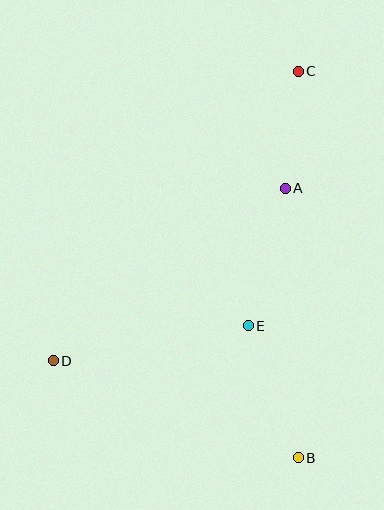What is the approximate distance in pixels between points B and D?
The distance between B and D is approximately 263 pixels.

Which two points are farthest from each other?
Points B and C are farthest from each other.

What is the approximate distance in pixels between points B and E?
The distance between B and E is approximately 141 pixels.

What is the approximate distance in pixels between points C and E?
The distance between C and E is approximately 259 pixels.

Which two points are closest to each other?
Points A and C are closest to each other.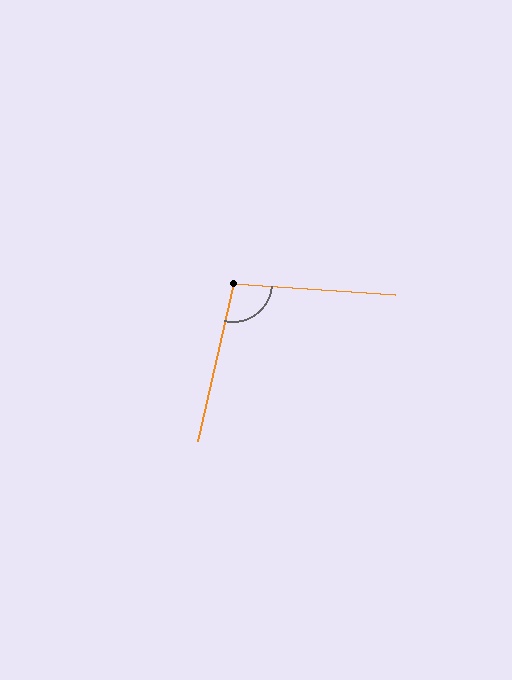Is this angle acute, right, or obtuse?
It is obtuse.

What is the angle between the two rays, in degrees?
Approximately 99 degrees.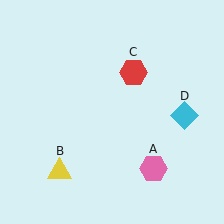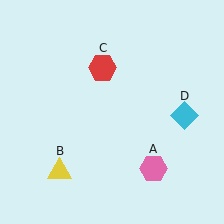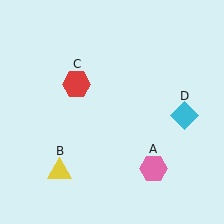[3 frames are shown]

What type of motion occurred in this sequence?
The red hexagon (object C) rotated counterclockwise around the center of the scene.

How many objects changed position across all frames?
1 object changed position: red hexagon (object C).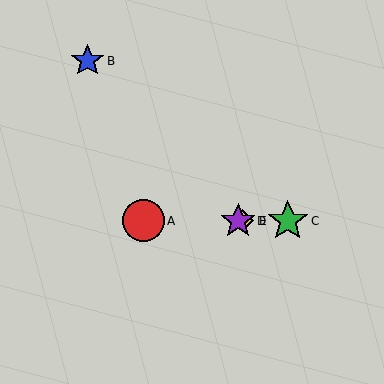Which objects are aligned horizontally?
Objects A, C, D, E are aligned horizontally.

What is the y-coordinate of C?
Object C is at y≈221.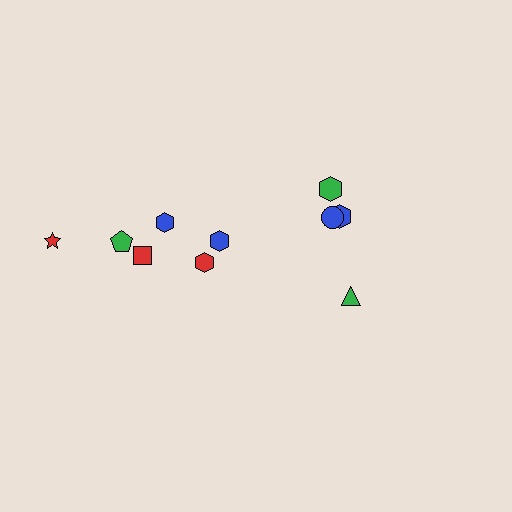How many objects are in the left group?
There are 6 objects.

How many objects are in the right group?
There are 4 objects.